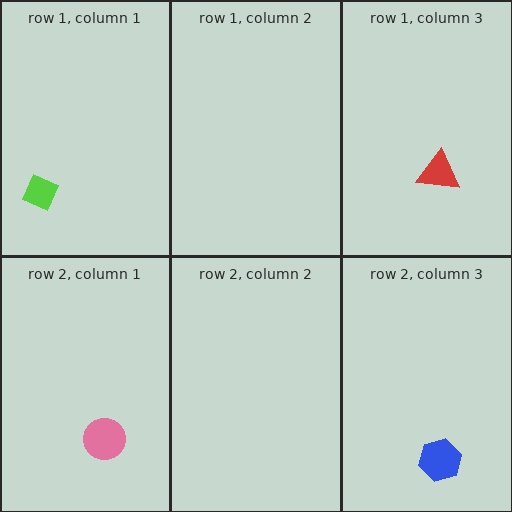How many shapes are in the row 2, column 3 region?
1.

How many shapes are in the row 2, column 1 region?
1.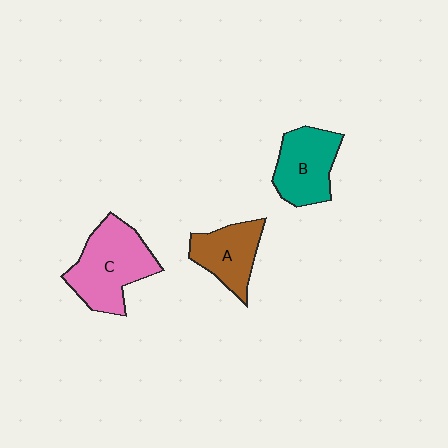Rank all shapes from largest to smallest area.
From largest to smallest: C (pink), B (teal), A (brown).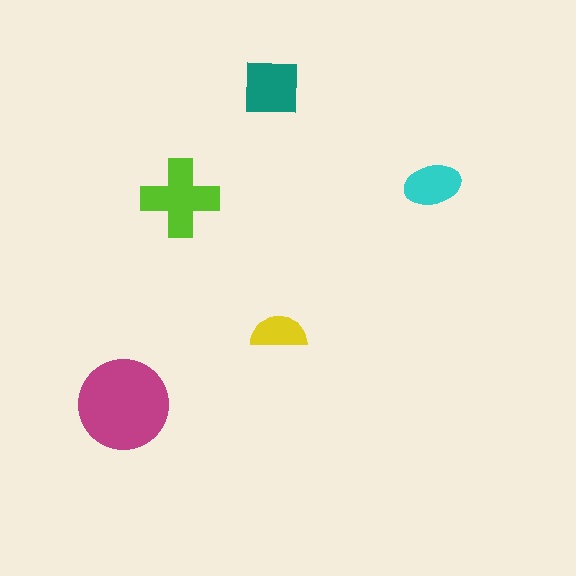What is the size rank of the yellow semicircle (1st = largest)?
5th.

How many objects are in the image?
There are 5 objects in the image.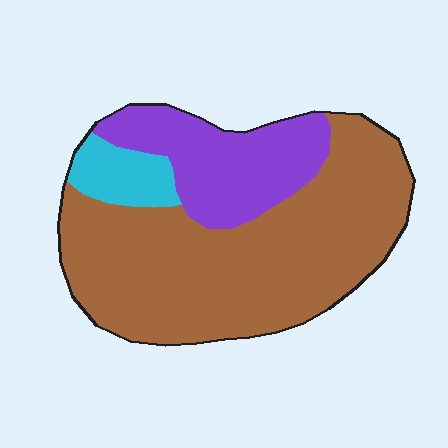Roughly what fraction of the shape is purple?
Purple covers around 25% of the shape.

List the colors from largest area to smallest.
From largest to smallest: brown, purple, cyan.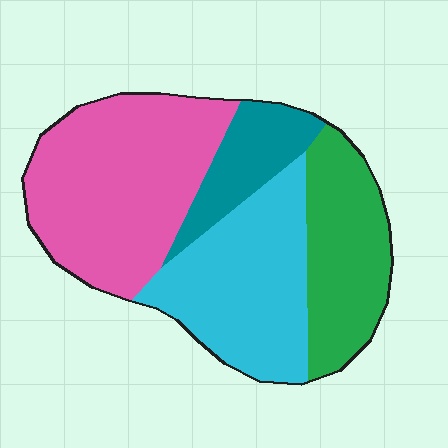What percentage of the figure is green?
Green covers around 20% of the figure.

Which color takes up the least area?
Teal, at roughly 10%.